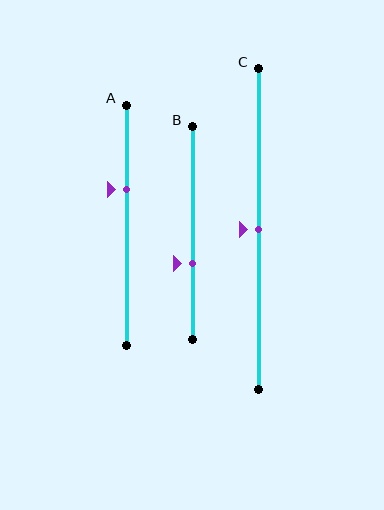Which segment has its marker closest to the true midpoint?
Segment C has its marker closest to the true midpoint.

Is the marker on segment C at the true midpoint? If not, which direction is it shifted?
Yes, the marker on segment C is at the true midpoint.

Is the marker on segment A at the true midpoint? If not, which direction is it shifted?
No, the marker on segment A is shifted upward by about 15% of the segment length.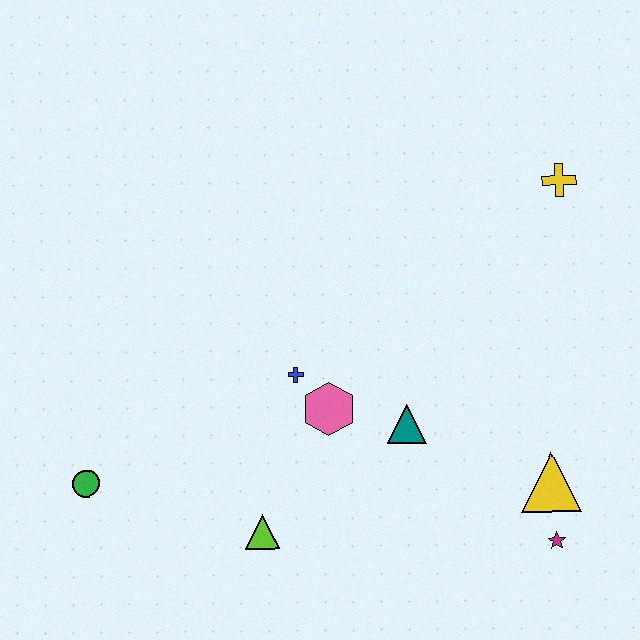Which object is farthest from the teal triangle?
The green circle is farthest from the teal triangle.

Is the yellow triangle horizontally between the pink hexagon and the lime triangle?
No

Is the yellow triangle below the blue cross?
Yes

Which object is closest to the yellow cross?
The teal triangle is closest to the yellow cross.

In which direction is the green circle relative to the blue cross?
The green circle is to the left of the blue cross.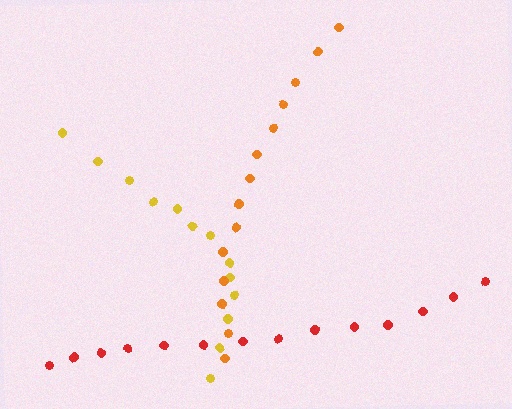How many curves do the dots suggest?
There are 3 distinct paths.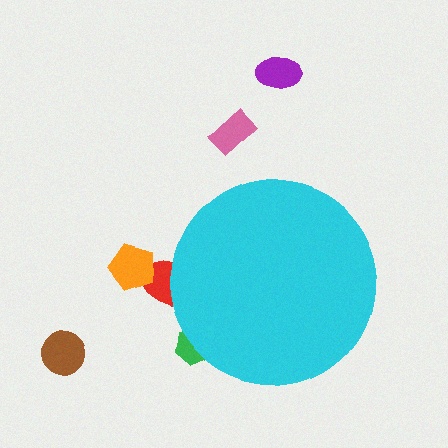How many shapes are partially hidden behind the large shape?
2 shapes are partially hidden.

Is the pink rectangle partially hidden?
No, the pink rectangle is fully visible.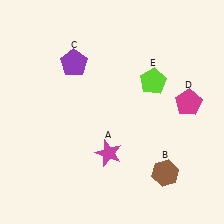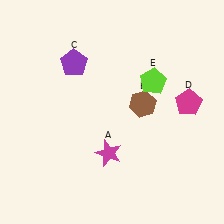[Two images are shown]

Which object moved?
The brown hexagon (B) moved up.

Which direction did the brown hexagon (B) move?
The brown hexagon (B) moved up.